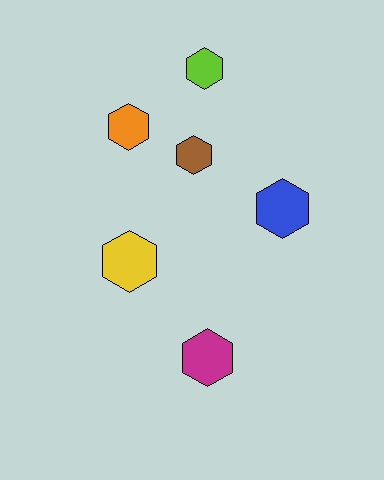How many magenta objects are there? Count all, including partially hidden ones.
There is 1 magenta object.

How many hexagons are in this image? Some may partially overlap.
There are 6 hexagons.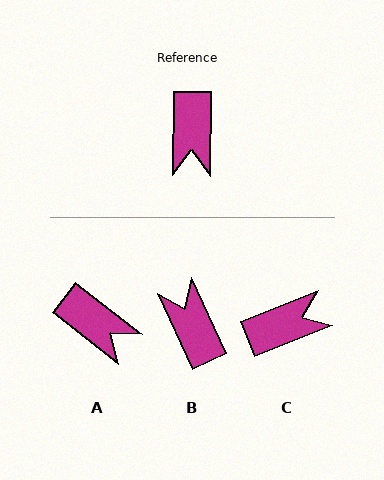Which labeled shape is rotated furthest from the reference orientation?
B, about 154 degrees away.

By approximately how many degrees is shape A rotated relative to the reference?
Approximately 53 degrees counter-clockwise.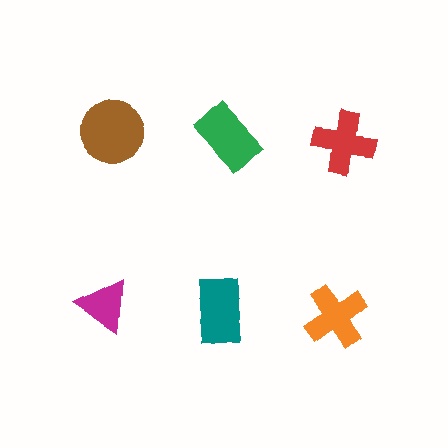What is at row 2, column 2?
A teal rectangle.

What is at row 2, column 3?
An orange cross.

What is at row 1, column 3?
A red cross.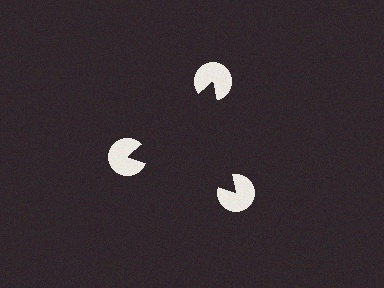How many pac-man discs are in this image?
There are 3 — one at each vertex of the illusory triangle.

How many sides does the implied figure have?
3 sides.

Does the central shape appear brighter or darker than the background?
It typically appears slightly darker than the background, even though no actual brightness change is drawn.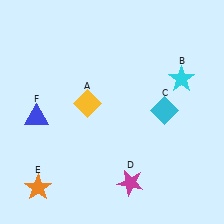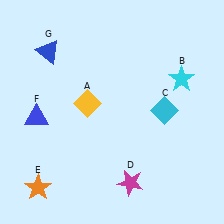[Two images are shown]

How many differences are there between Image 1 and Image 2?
There is 1 difference between the two images.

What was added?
A blue triangle (G) was added in Image 2.